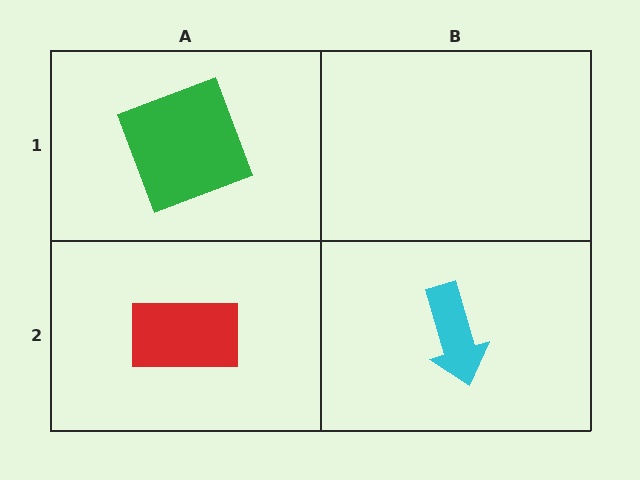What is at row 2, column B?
A cyan arrow.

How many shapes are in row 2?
2 shapes.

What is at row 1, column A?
A green square.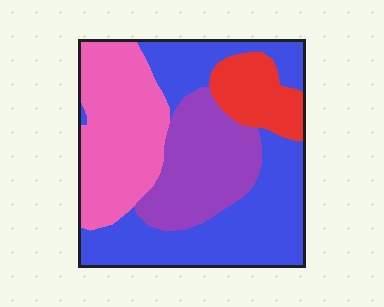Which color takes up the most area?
Blue, at roughly 40%.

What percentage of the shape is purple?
Purple covers 21% of the shape.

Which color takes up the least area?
Red, at roughly 10%.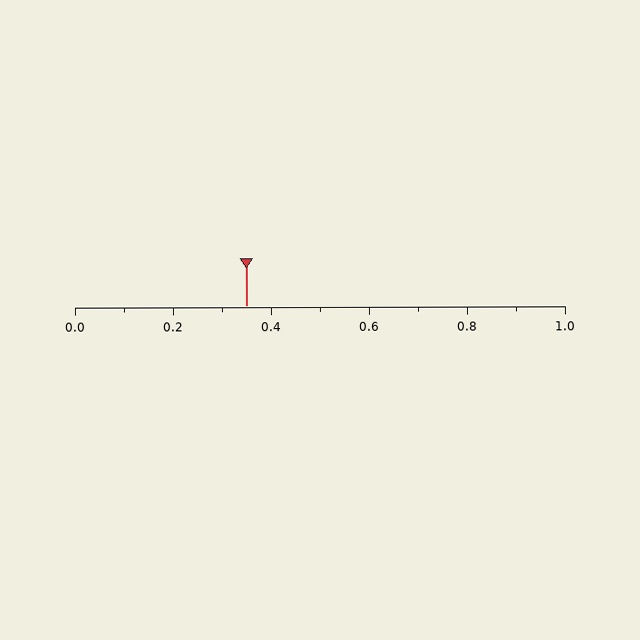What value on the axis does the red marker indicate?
The marker indicates approximately 0.35.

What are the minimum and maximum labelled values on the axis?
The axis runs from 0.0 to 1.0.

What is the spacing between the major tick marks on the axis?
The major ticks are spaced 0.2 apart.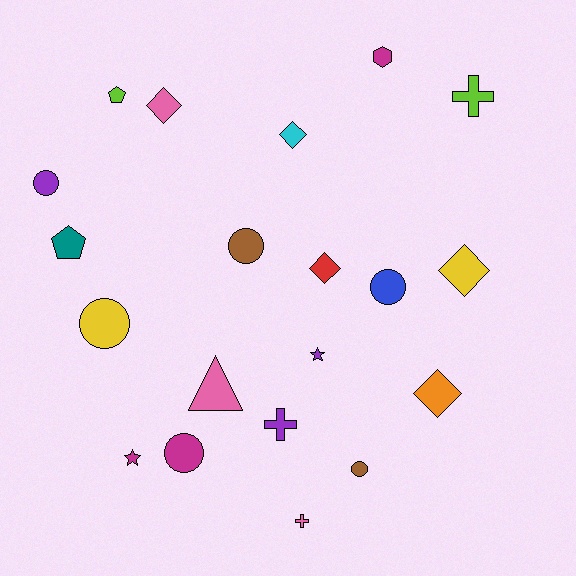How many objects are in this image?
There are 20 objects.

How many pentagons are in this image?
There are 2 pentagons.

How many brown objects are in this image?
There are 2 brown objects.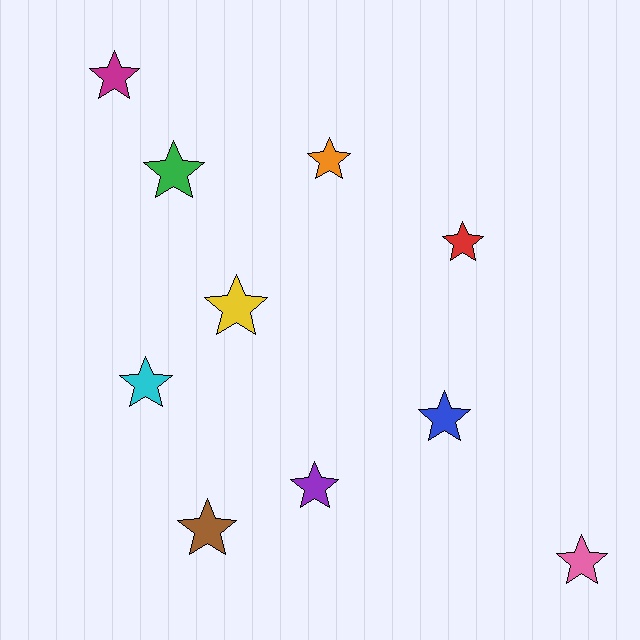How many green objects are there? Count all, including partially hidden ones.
There is 1 green object.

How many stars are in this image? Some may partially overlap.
There are 10 stars.